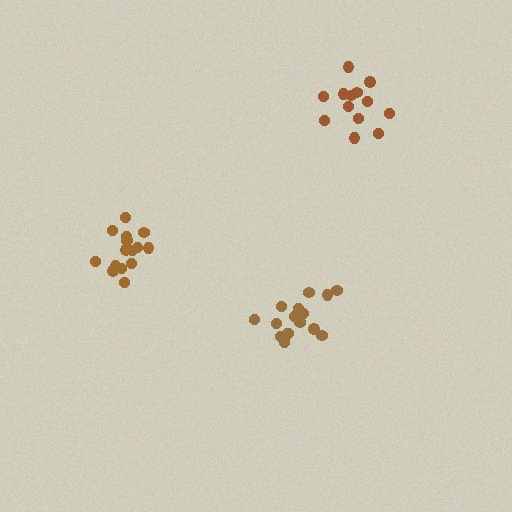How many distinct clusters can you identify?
There are 3 distinct clusters.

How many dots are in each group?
Group 1: 16 dots, Group 2: 16 dots, Group 3: 13 dots (45 total).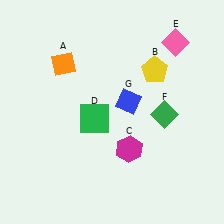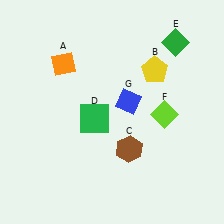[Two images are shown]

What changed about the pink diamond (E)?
In Image 1, E is pink. In Image 2, it changed to green.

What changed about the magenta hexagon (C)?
In Image 1, C is magenta. In Image 2, it changed to brown.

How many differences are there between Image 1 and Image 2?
There are 3 differences between the two images.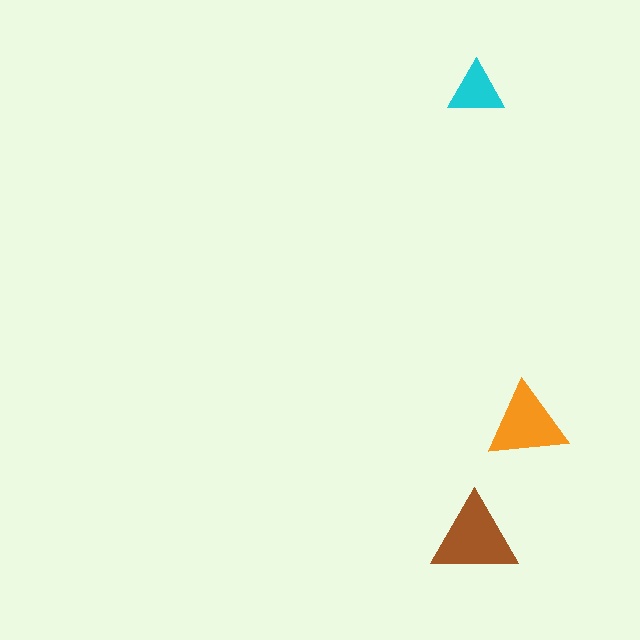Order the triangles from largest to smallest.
the brown one, the orange one, the cyan one.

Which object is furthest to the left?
The brown triangle is leftmost.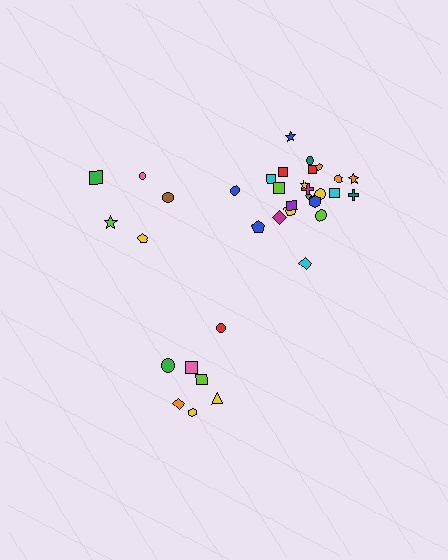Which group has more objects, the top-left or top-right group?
The top-right group.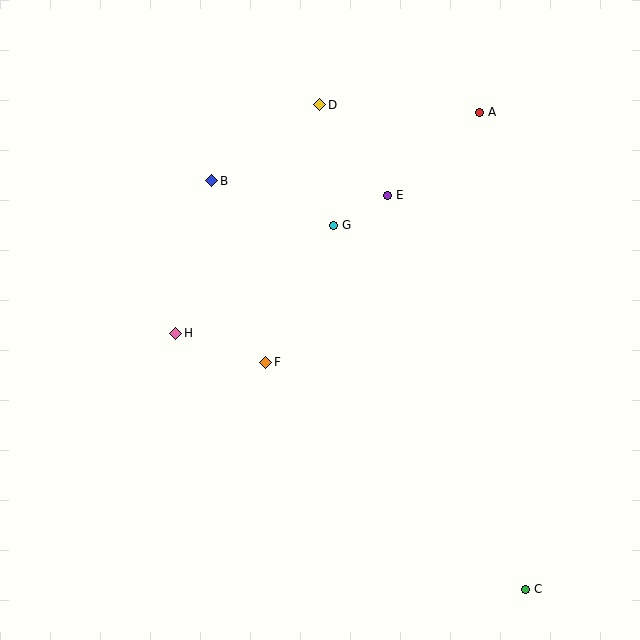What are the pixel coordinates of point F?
Point F is at (266, 362).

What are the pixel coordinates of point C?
Point C is at (526, 589).